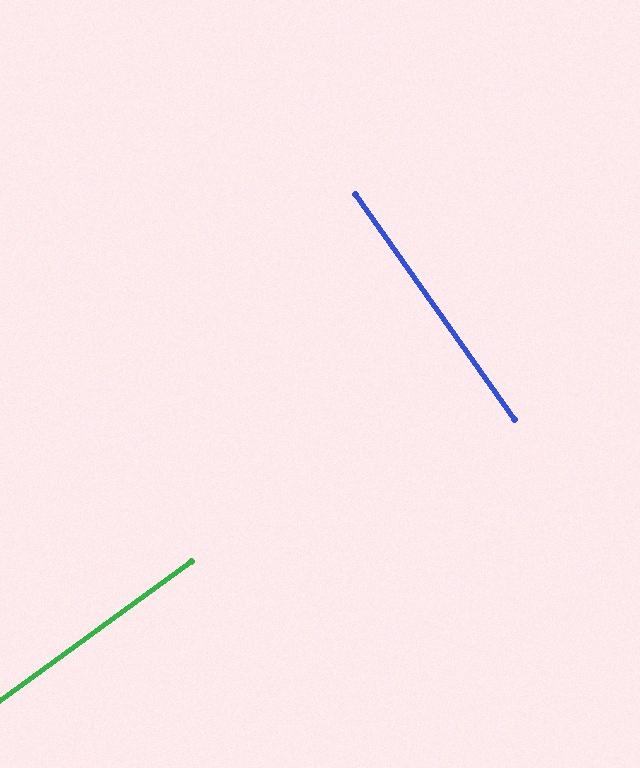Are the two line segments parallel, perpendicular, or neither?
Perpendicular — they meet at approximately 89°.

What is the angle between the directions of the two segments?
Approximately 89 degrees.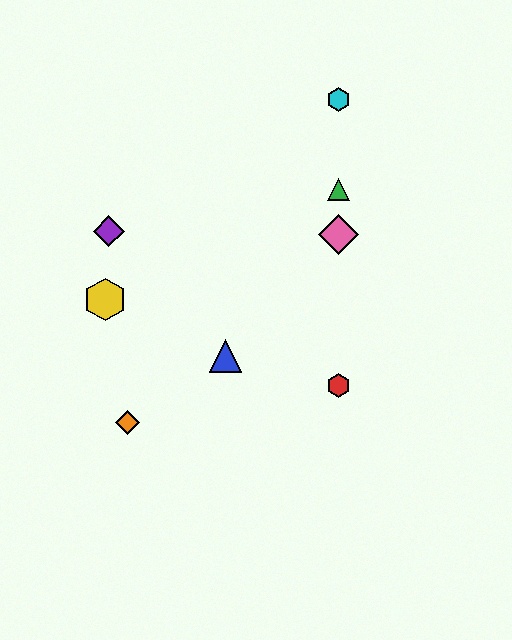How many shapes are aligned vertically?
4 shapes (the red hexagon, the green triangle, the cyan hexagon, the pink diamond) are aligned vertically.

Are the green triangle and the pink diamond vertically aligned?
Yes, both are at x≈339.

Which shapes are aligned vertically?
The red hexagon, the green triangle, the cyan hexagon, the pink diamond are aligned vertically.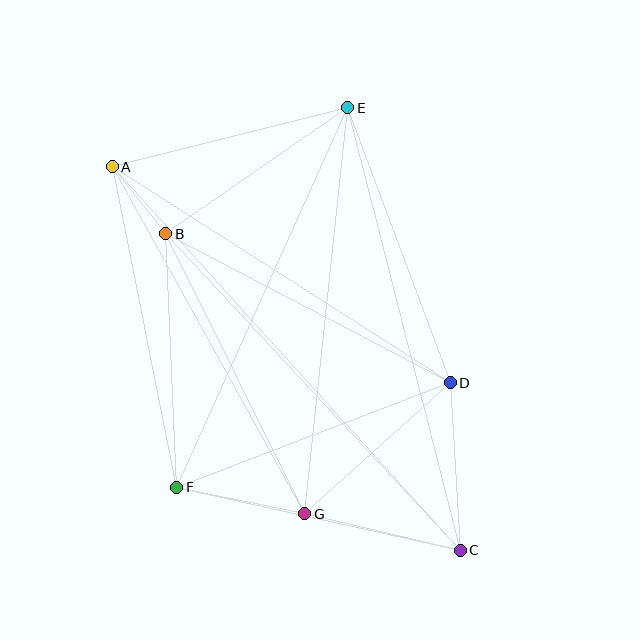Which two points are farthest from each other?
Points A and C are farthest from each other.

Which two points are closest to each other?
Points A and B are closest to each other.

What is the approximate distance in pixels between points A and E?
The distance between A and E is approximately 243 pixels.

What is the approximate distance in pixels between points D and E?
The distance between D and E is approximately 293 pixels.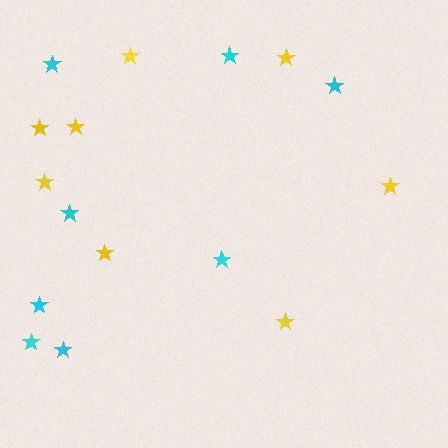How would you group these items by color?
There are 2 groups: one group of yellow stars (8) and one group of cyan stars (8).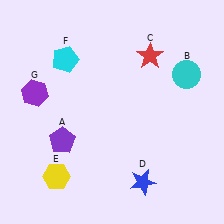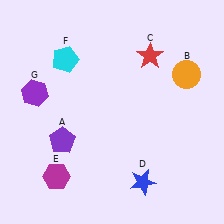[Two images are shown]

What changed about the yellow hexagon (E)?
In Image 1, E is yellow. In Image 2, it changed to magenta.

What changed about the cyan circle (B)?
In Image 1, B is cyan. In Image 2, it changed to orange.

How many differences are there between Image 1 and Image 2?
There are 2 differences between the two images.